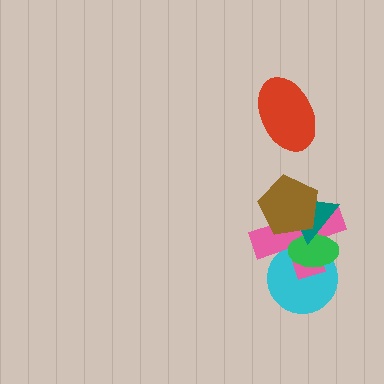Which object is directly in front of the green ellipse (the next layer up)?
The teal triangle is directly in front of the green ellipse.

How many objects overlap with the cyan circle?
2 objects overlap with the cyan circle.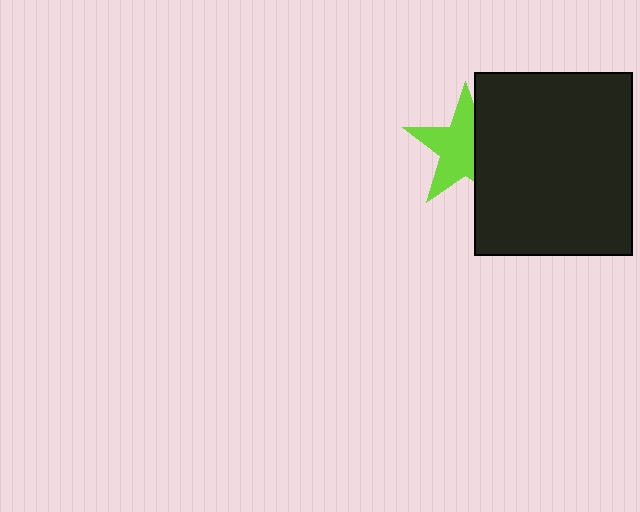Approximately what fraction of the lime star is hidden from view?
Roughly 38% of the lime star is hidden behind the black rectangle.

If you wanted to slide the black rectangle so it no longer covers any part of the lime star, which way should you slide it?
Slide it right — that is the most direct way to separate the two shapes.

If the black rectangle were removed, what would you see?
You would see the complete lime star.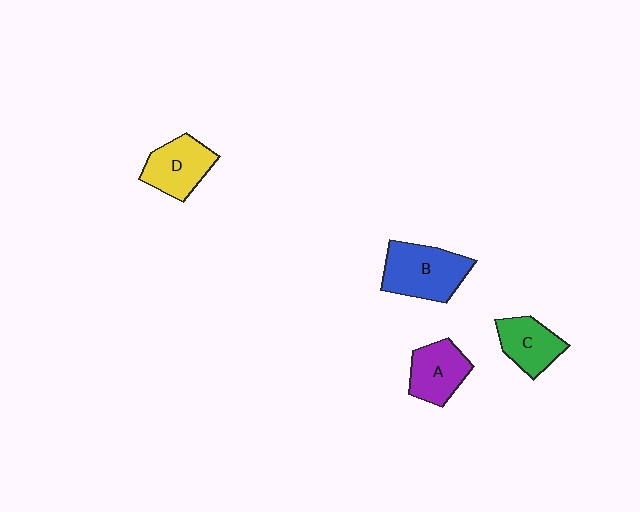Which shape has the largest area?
Shape B (blue).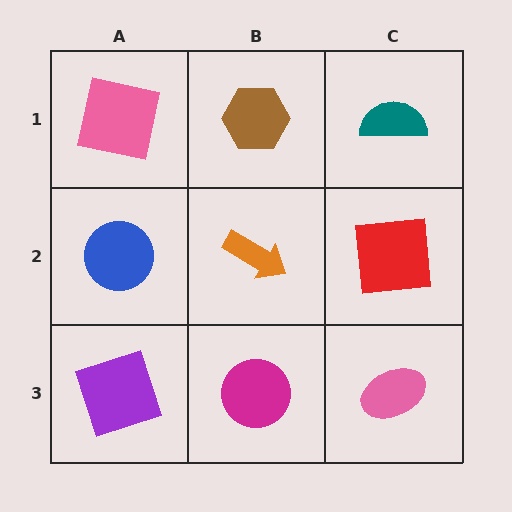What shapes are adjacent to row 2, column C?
A teal semicircle (row 1, column C), a pink ellipse (row 3, column C), an orange arrow (row 2, column B).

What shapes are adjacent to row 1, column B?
An orange arrow (row 2, column B), a pink square (row 1, column A), a teal semicircle (row 1, column C).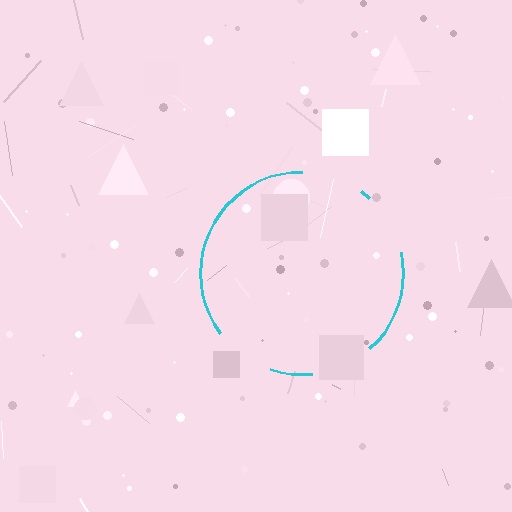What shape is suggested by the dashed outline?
The dashed outline suggests a circle.